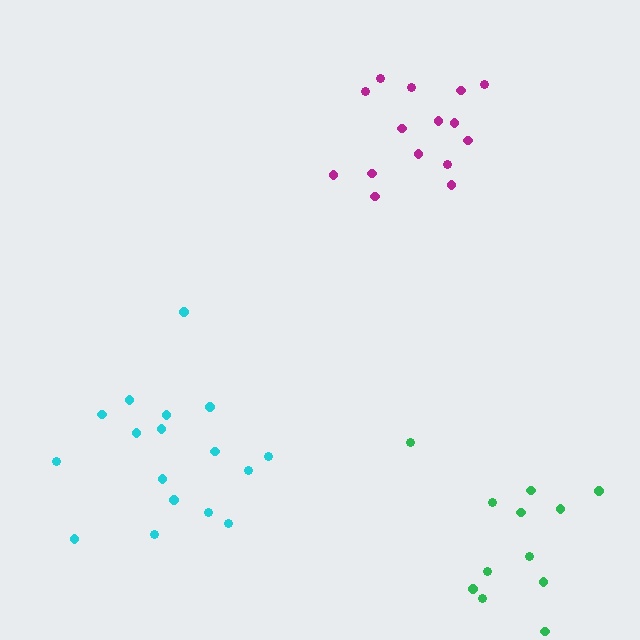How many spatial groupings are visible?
There are 3 spatial groupings.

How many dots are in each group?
Group 1: 15 dots, Group 2: 17 dots, Group 3: 12 dots (44 total).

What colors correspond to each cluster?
The clusters are colored: magenta, cyan, green.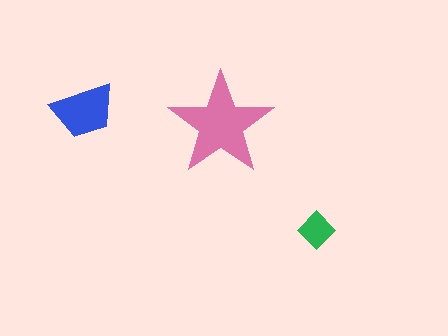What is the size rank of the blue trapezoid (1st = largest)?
2nd.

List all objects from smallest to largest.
The green diamond, the blue trapezoid, the pink star.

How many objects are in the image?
There are 3 objects in the image.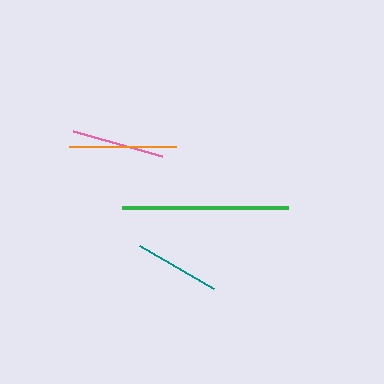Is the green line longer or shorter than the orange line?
The green line is longer than the orange line.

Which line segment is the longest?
The green line is the longest at approximately 166 pixels.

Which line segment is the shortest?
The teal line is the shortest at approximately 85 pixels.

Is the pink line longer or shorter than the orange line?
The orange line is longer than the pink line.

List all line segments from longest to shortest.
From longest to shortest: green, orange, pink, teal.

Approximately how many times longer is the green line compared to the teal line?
The green line is approximately 1.9 times the length of the teal line.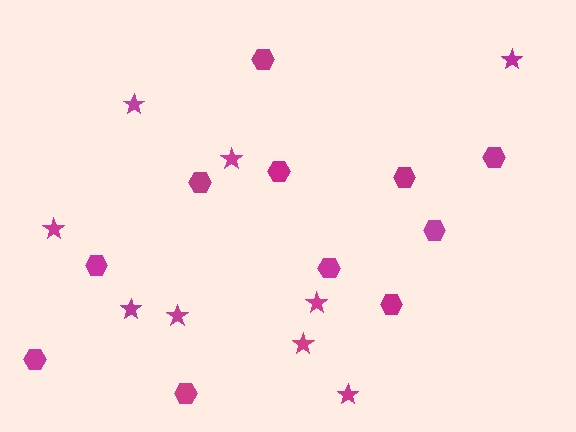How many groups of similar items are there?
There are 2 groups: one group of stars (9) and one group of hexagons (11).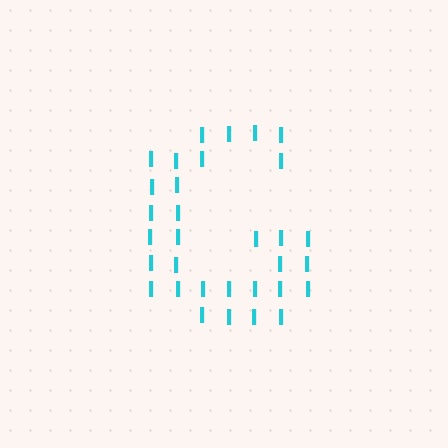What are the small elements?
The small elements are letter I's.